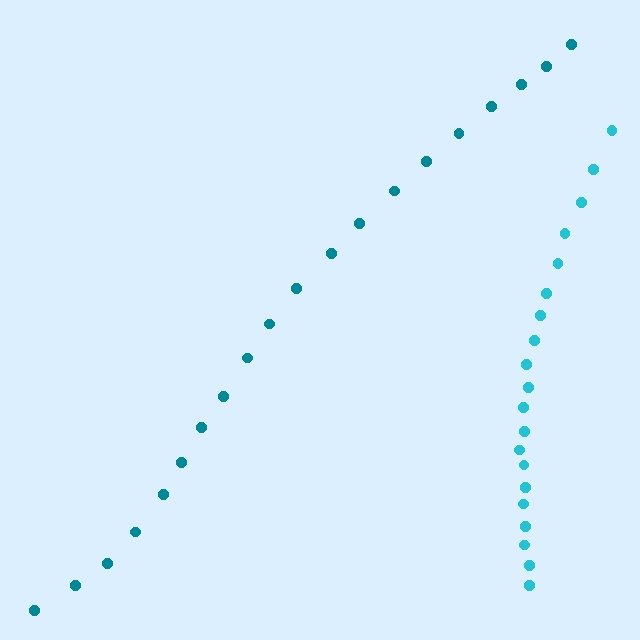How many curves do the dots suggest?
There are 2 distinct paths.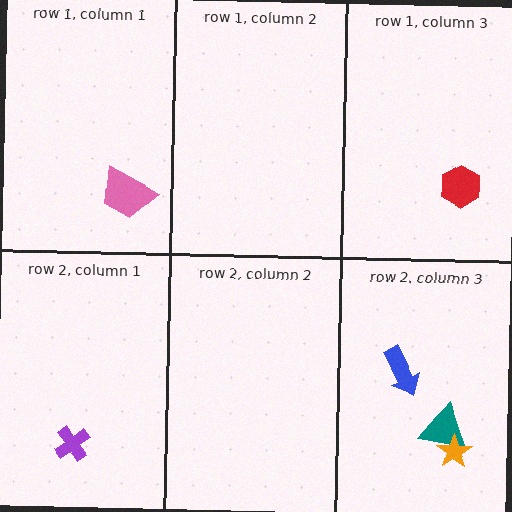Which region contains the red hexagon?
The row 1, column 3 region.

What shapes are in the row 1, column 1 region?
The pink trapezoid.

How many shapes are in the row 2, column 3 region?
3.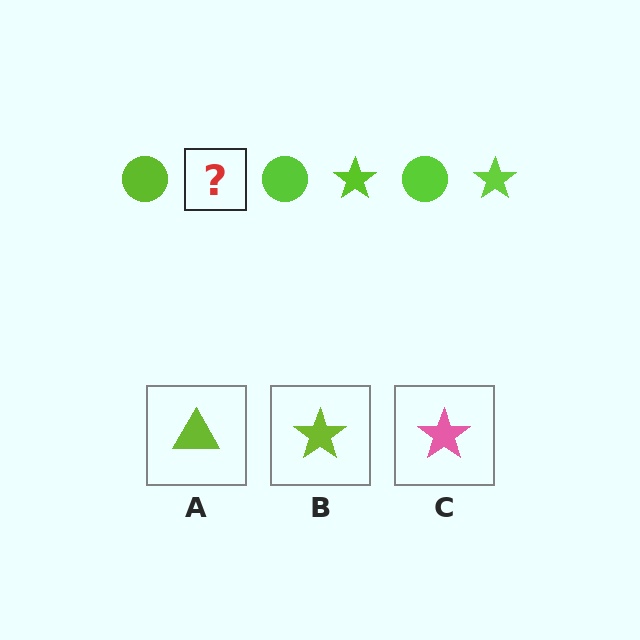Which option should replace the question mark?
Option B.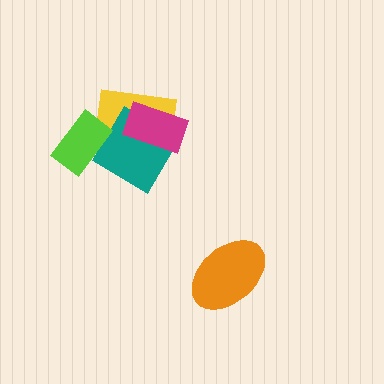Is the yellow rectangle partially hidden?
Yes, it is partially covered by another shape.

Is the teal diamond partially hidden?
Yes, it is partially covered by another shape.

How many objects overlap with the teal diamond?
3 objects overlap with the teal diamond.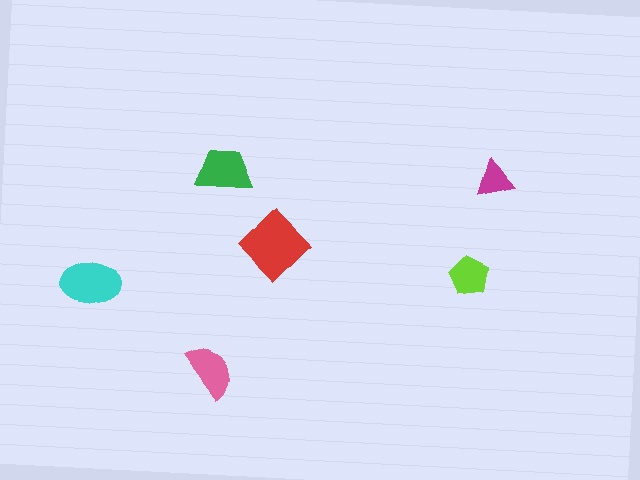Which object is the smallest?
The magenta triangle.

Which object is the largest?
The red diamond.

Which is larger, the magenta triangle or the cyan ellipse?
The cyan ellipse.